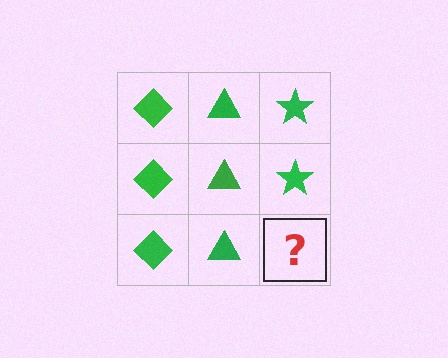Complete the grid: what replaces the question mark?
The question mark should be replaced with a green star.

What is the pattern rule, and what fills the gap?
The rule is that each column has a consistent shape. The gap should be filled with a green star.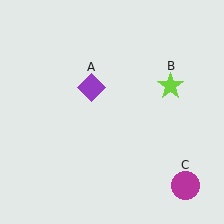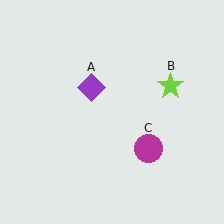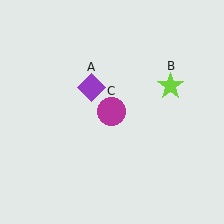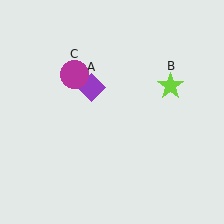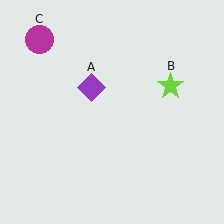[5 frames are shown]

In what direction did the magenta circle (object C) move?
The magenta circle (object C) moved up and to the left.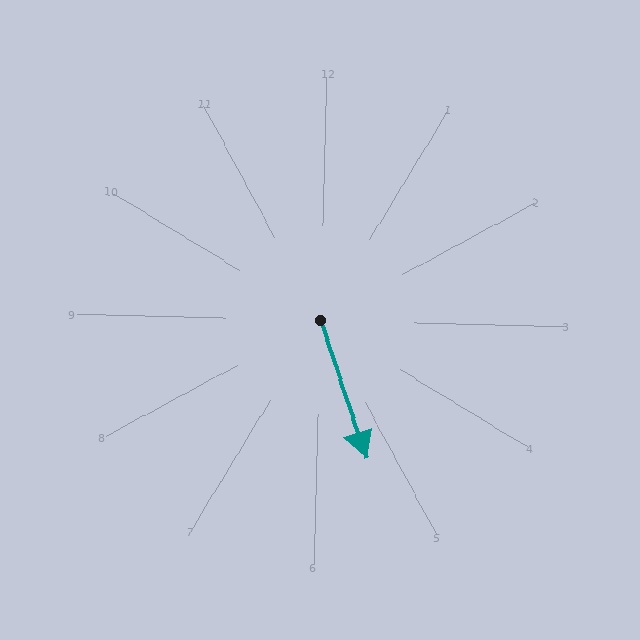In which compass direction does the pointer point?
South.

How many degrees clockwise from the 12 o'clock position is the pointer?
Approximately 160 degrees.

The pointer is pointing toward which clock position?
Roughly 5 o'clock.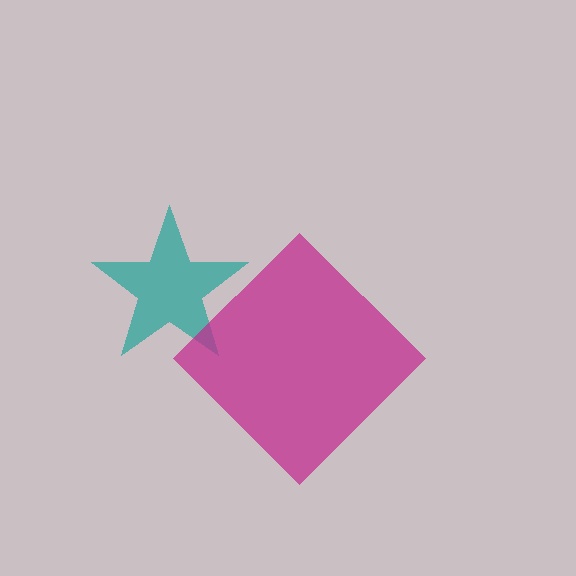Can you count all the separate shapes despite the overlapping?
Yes, there are 2 separate shapes.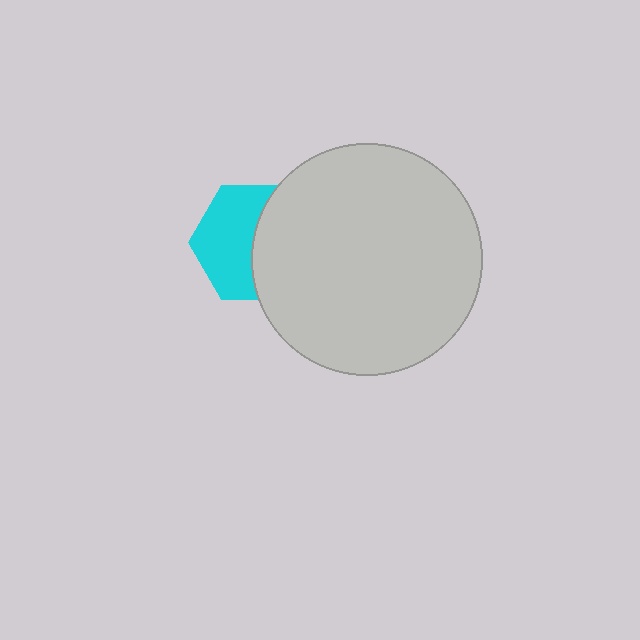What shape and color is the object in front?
The object in front is a light gray circle.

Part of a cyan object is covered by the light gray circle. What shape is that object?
It is a hexagon.